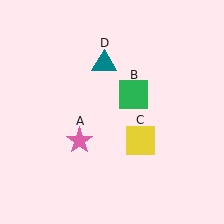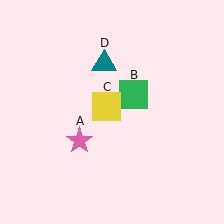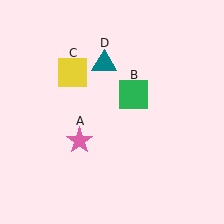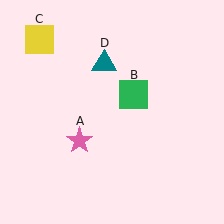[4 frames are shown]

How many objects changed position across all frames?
1 object changed position: yellow square (object C).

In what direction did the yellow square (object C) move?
The yellow square (object C) moved up and to the left.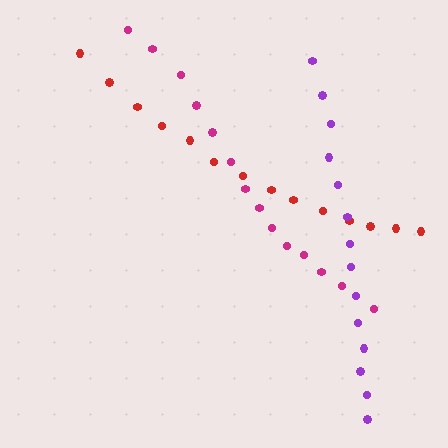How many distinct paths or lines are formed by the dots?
There are 3 distinct paths.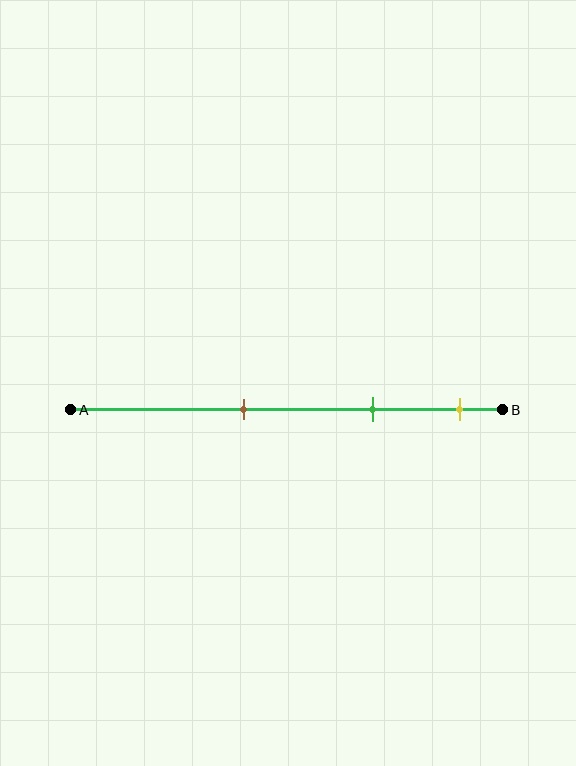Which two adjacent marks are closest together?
The green and yellow marks are the closest adjacent pair.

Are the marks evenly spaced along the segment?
Yes, the marks are approximately evenly spaced.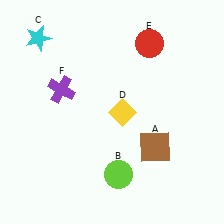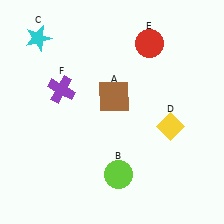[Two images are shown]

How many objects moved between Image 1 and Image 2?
2 objects moved between the two images.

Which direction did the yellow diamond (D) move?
The yellow diamond (D) moved right.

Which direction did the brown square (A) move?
The brown square (A) moved up.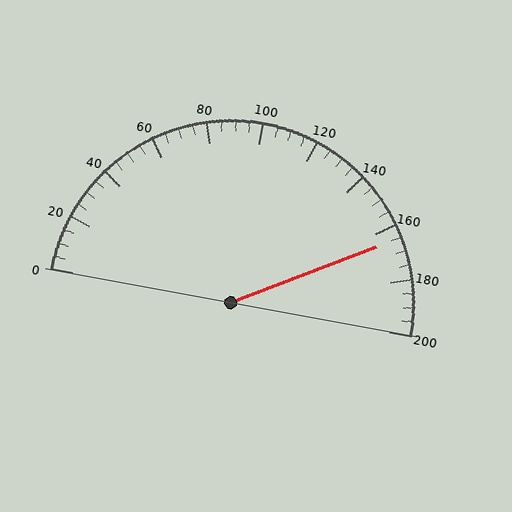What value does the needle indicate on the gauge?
The needle indicates approximately 165.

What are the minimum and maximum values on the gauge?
The gauge ranges from 0 to 200.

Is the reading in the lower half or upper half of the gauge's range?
The reading is in the upper half of the range (0 to 200).